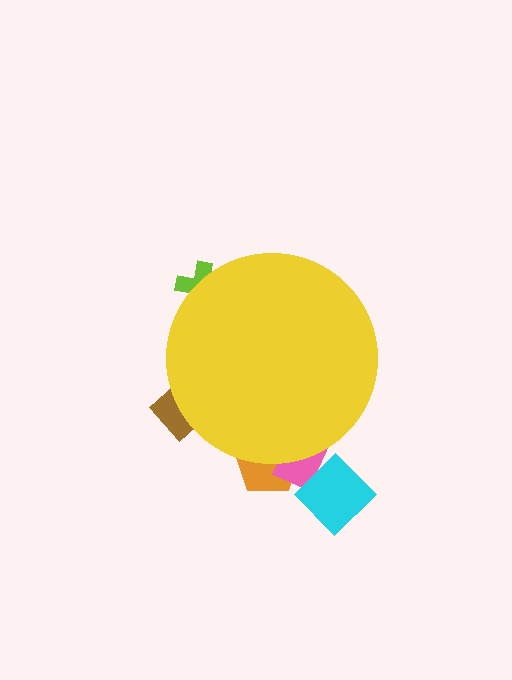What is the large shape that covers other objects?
A yellow circle.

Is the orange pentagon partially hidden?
Yes, the orange pentagon is partially hidden behind the yellow circle.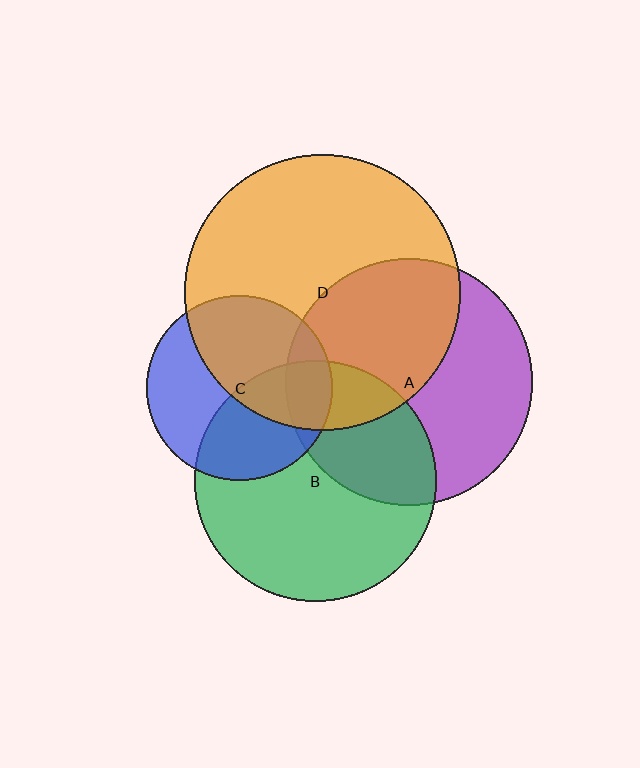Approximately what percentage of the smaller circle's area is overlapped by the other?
Approximately 50%.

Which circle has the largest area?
Circle D (orange).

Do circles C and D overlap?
Yes.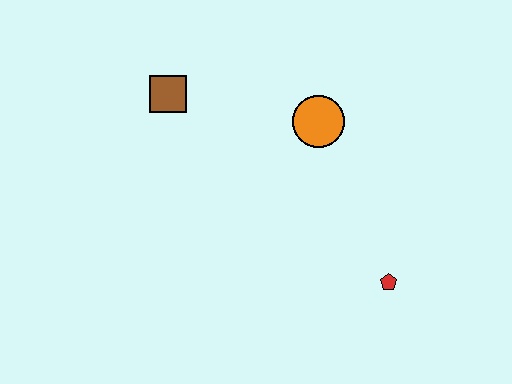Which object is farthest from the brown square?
The red pentagon is farthest from the brown square.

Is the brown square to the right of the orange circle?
No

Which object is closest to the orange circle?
The brown square is closest to the orange circle.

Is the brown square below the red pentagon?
No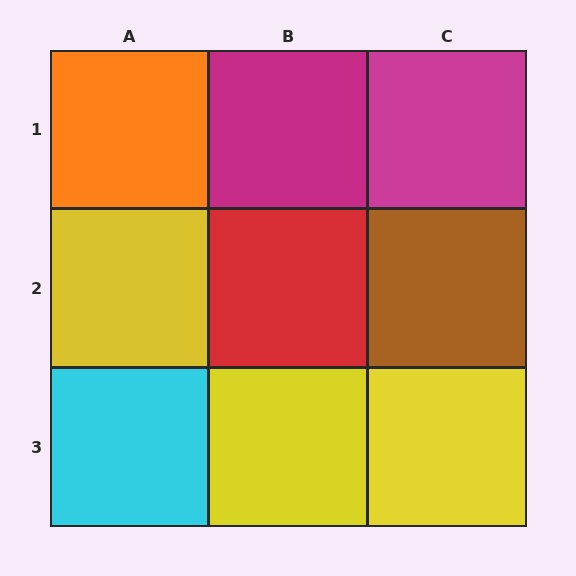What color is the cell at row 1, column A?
Orange.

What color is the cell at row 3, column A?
Cyan.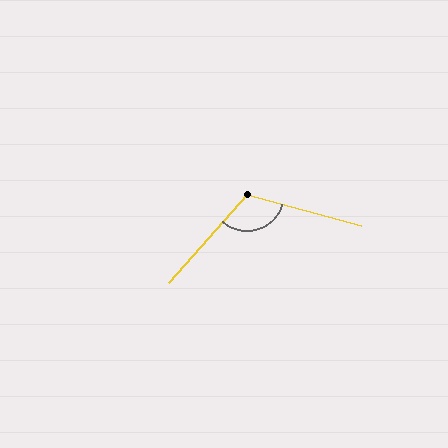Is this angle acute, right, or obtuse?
It is obtuse.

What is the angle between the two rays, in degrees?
Approximately 116 degrees.